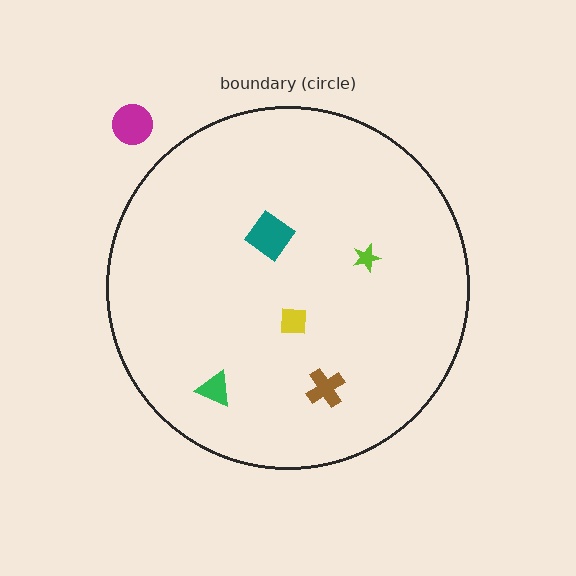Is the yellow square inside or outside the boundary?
Inside.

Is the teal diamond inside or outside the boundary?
Inside.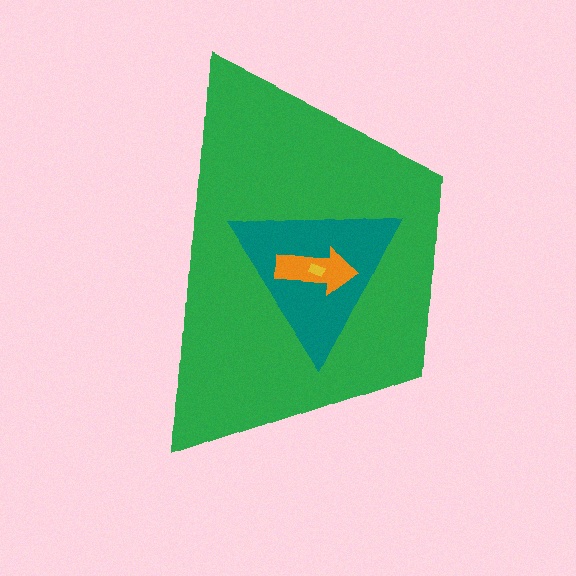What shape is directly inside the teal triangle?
The orange arrow.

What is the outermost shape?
The green trapezoid.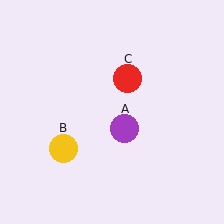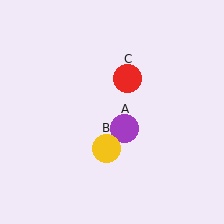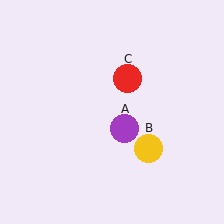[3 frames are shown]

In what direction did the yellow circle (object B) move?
The yellow circle (object B) moved right.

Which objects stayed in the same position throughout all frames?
Purple circle (object A) and red circle (object C) remained stationary.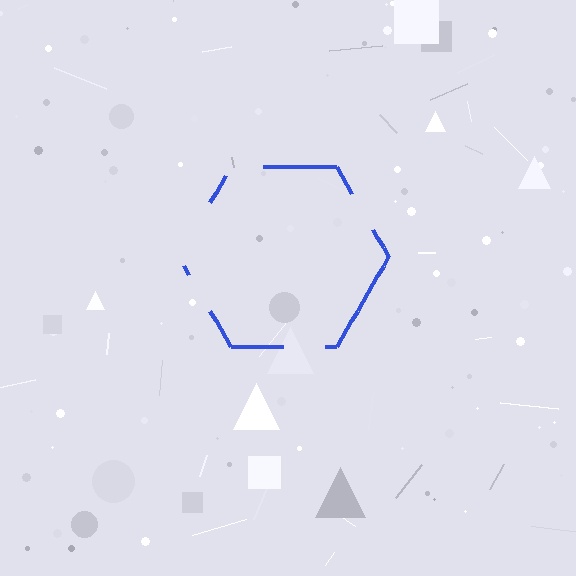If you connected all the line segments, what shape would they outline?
They would outline a hexagon.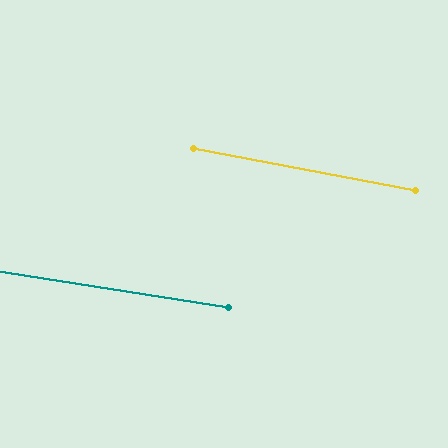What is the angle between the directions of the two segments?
Approximately 2 degrees.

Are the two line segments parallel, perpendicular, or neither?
Parallel — their directions differ by only 1.8°.